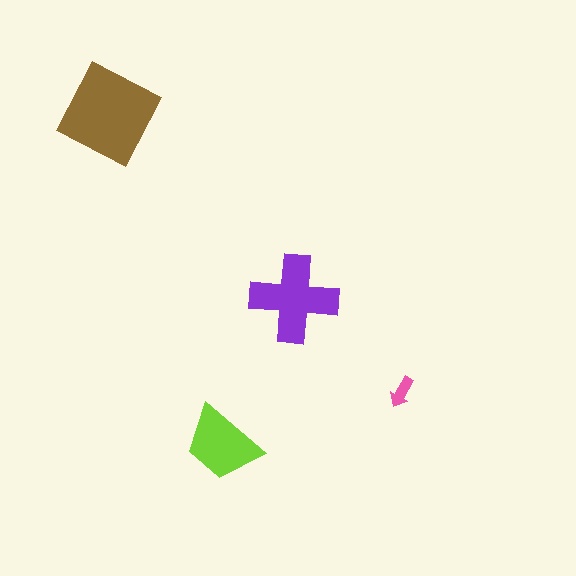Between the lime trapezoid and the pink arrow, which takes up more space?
The lime trapezoid.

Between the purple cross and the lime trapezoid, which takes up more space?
The purple cross.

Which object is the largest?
The brown square.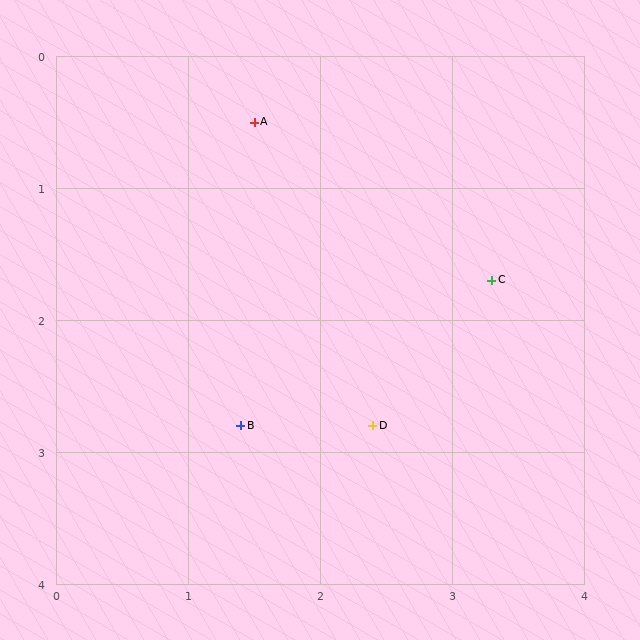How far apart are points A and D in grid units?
Points A and D are about 2.5 grid units apart.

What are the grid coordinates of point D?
Point D is at approximately (2.4, 2.8).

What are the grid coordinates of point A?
Point A is at approximately (1.5, 0.5).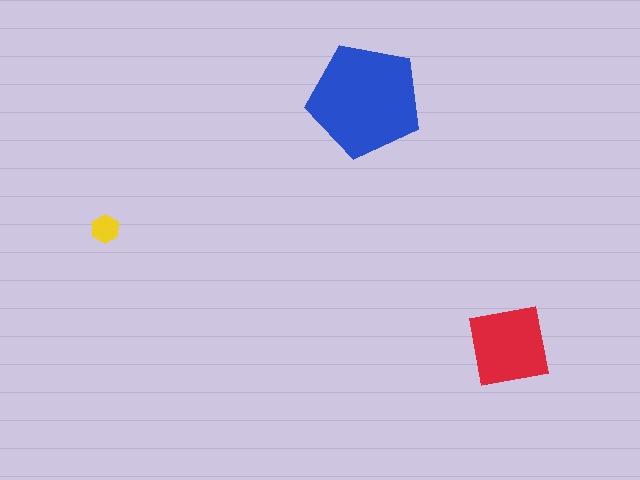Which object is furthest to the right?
The red square is rightmost.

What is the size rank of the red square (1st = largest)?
2nd.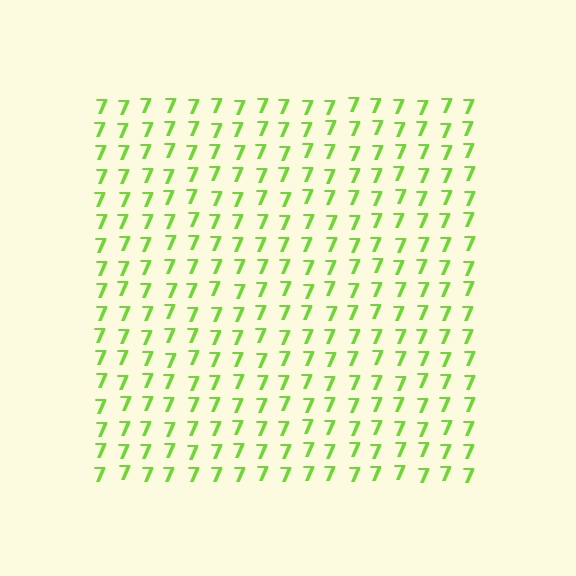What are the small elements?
The small elements are digit 7's.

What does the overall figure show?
The overall figure shows a square.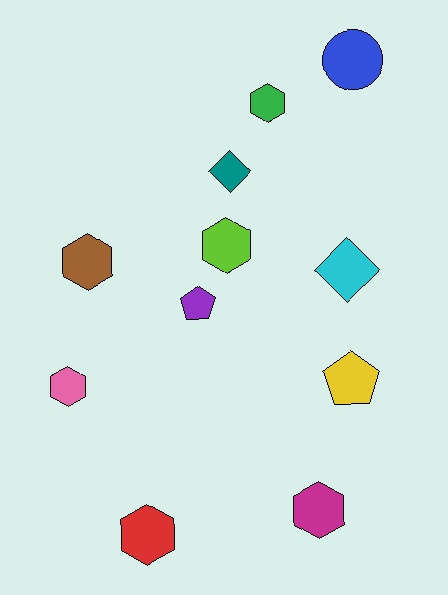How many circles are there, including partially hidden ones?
There is 1 circle.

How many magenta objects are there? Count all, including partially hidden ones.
There is 1 magenta object.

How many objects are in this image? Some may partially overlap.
There are 11 objects.